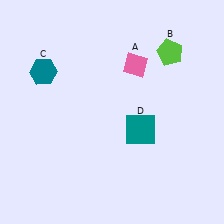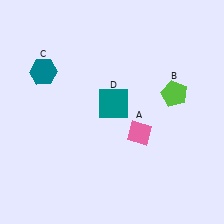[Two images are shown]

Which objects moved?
The objects that moved are: the pink diamond (A), the lime pentagon (B), the teal square (D).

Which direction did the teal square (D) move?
The teal square (D) moved left.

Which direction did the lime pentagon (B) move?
The lime pentagon (B) moved down.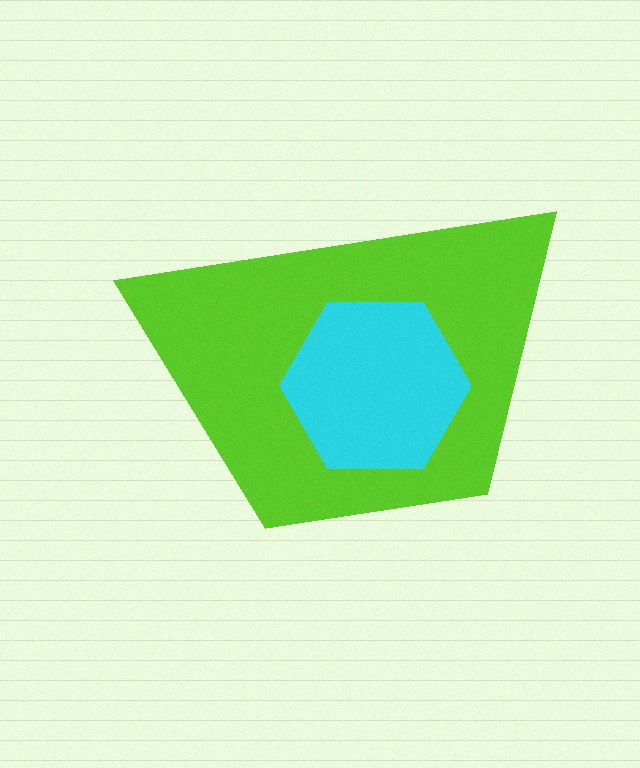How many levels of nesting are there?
2.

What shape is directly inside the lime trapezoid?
The cyan hexagon.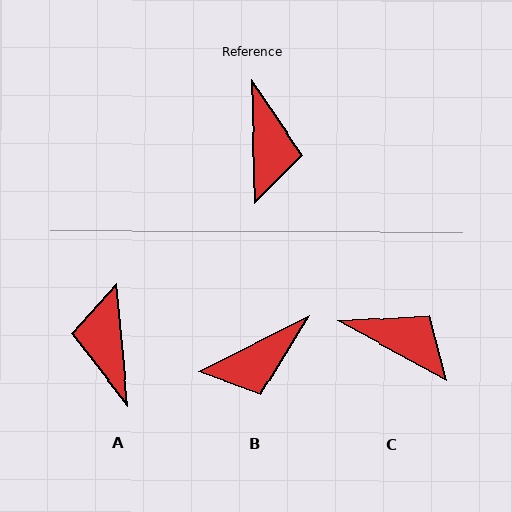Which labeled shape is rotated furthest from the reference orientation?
A, about 176 degrees away.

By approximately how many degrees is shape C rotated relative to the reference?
Approximately 60 degrees counter-clockwise.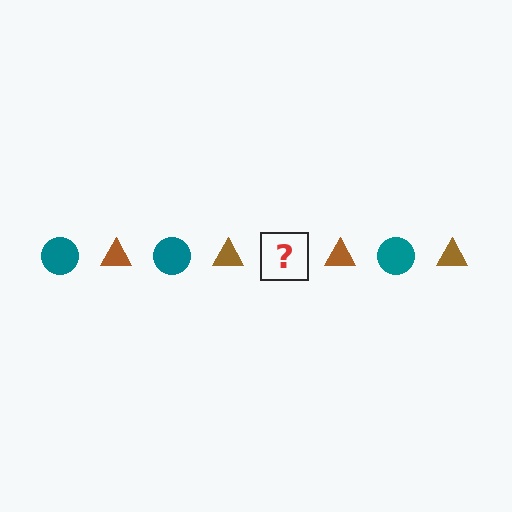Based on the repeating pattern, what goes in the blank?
The blank should be a teal circle.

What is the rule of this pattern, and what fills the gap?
The rule is that the pattern alternates between teal circle and brown triangle. The gap should be filled with a teal circle.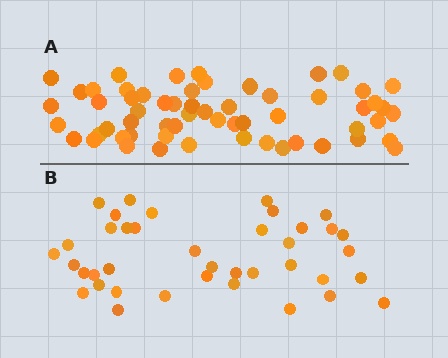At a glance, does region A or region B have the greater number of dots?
Region A (the top region) has more dots.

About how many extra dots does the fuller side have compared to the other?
Region A has approximately 20 more dots than region B.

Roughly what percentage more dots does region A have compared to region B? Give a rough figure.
About 50% more.